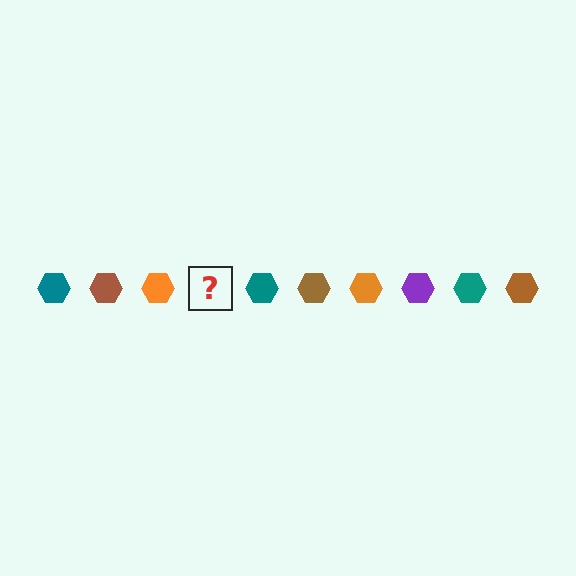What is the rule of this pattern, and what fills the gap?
The rule is that the pattern cycles through teal, brown, orange, purple hexagons. The gap should be filled with a purple hexagon.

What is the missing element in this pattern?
The missing element is a purple hexagon.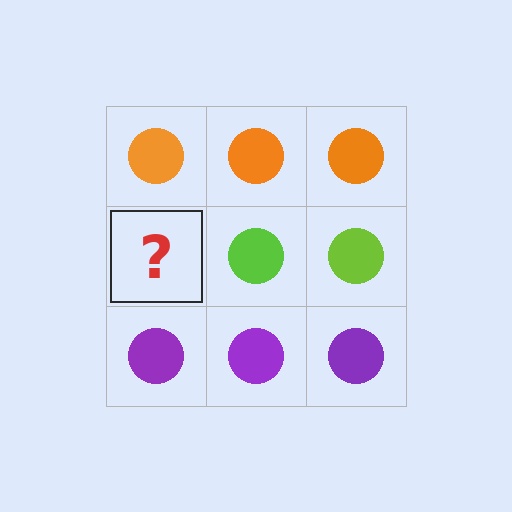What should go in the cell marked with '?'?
The missing cell should contain a lime circle.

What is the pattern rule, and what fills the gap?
The rule is that each row has a consistent color. The gap should be filled with a lime circle.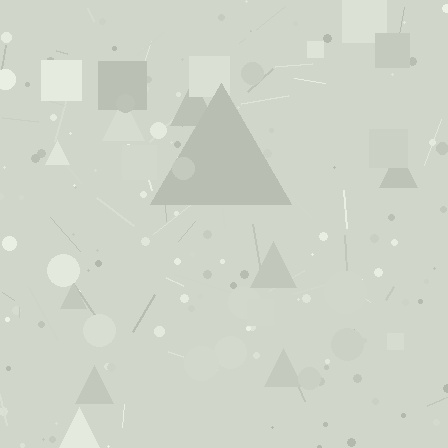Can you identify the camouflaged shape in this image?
The camouflaged shape is a triangle.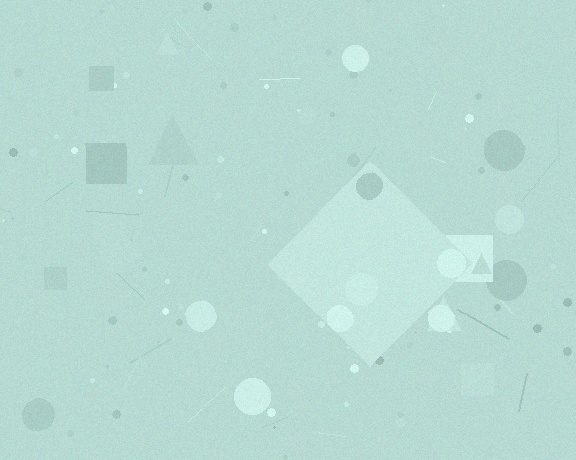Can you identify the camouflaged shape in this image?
The camouflaged shape is a diamond.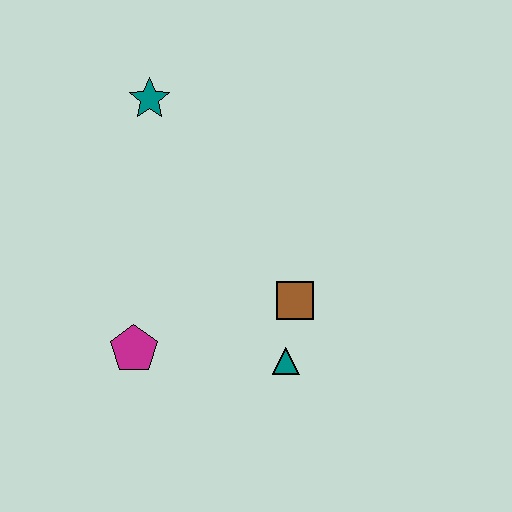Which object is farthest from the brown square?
The teal star is farthest from the brown square.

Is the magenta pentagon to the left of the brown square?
Yes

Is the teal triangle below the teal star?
Yes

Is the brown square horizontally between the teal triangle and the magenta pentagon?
No